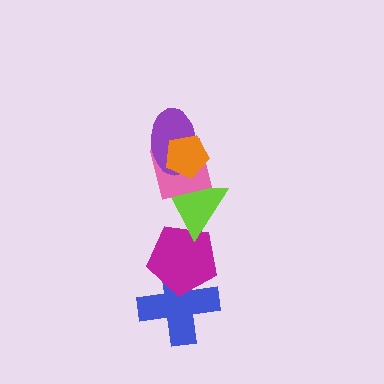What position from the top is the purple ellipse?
The purple ellipse is 2nd from the top.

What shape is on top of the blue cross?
The magenta pentagon is on top of the blue cross.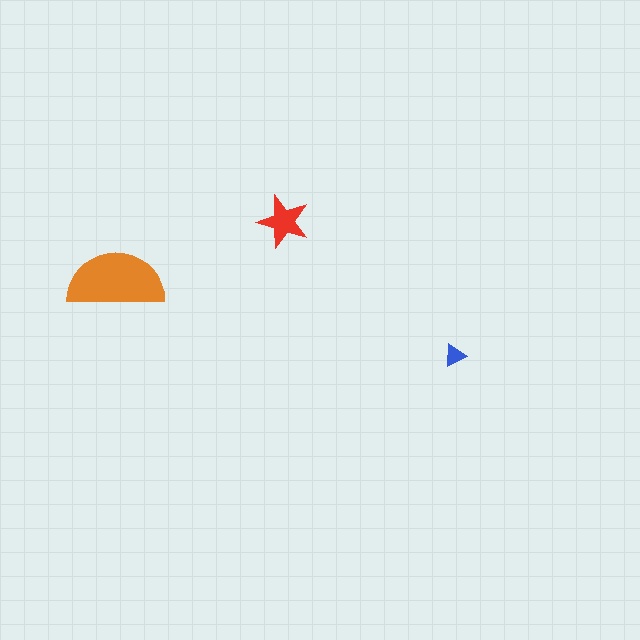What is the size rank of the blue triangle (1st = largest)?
3rd.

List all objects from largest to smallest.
The orange semicircle, the red star, the blue triangle.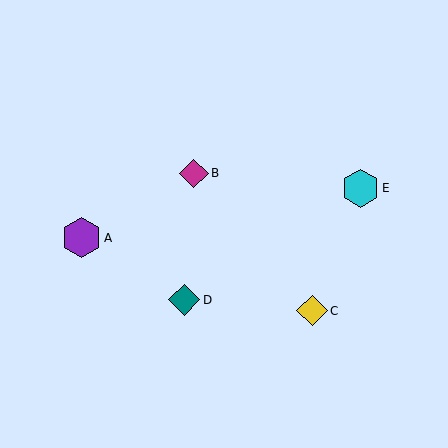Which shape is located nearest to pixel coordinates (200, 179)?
The magenta diamond (labeled B) at (194, 173) is nearest to that location.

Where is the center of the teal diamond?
The center of the teal diamond is at (184, 300).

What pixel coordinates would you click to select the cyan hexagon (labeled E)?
Click at (360, 188) to select the cyan hexagon E.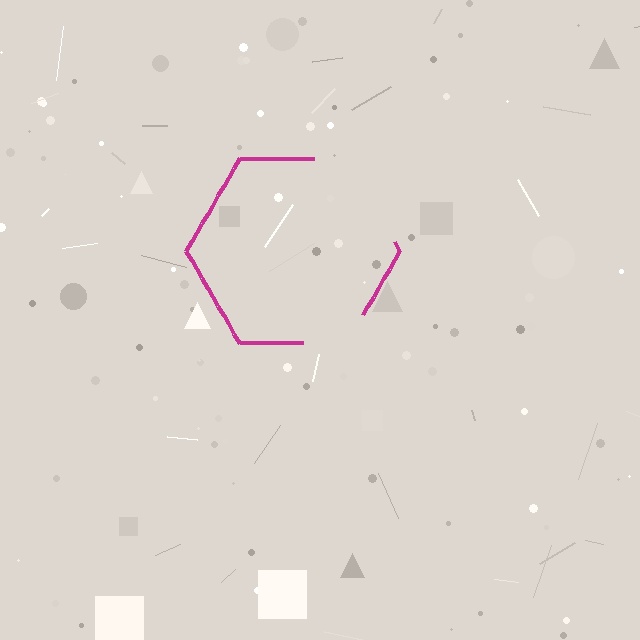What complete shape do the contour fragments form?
The contour fragments form a hexagon.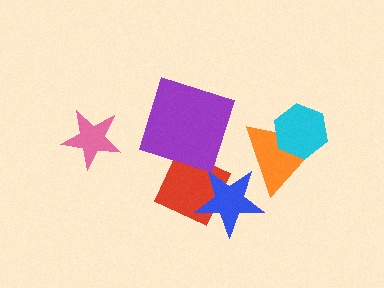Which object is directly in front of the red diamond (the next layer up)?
The blue star is directly in front of the red diamond.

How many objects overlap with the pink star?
0 objects overlap with the pink star.